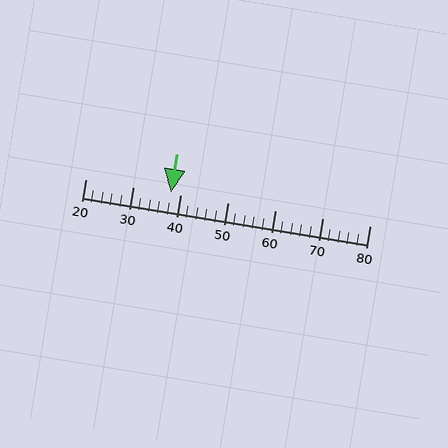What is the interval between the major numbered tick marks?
The major tick marks are spaced 10 units apart.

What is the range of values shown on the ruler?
The ruler shows values from 20 to 80.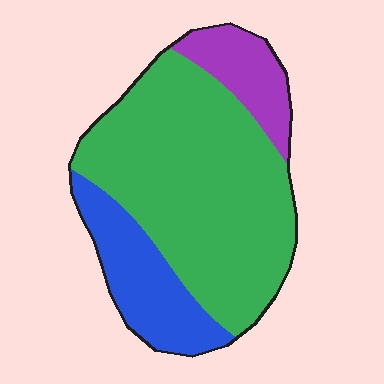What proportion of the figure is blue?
Blue takes up about one fifth (1/5) of the figure.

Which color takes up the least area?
Purple, at roughly 15%.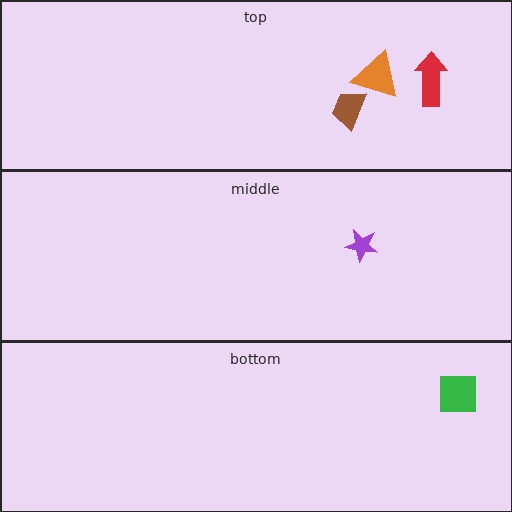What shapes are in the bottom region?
The green square.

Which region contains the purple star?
The middle region.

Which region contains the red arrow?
The top region.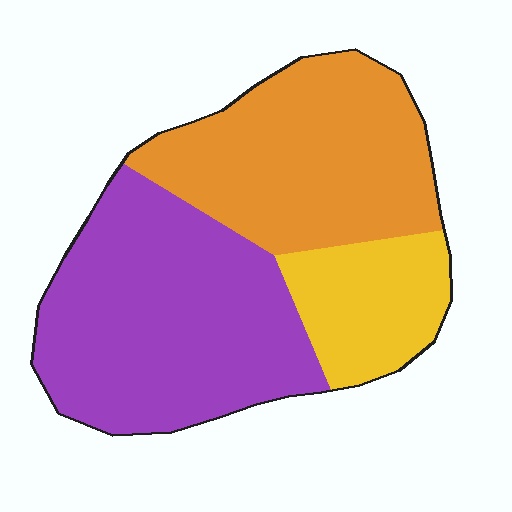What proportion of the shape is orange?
Orange covers around 35% of the shape.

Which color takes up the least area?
Yellow, at roughly 15%.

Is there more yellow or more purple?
Purple.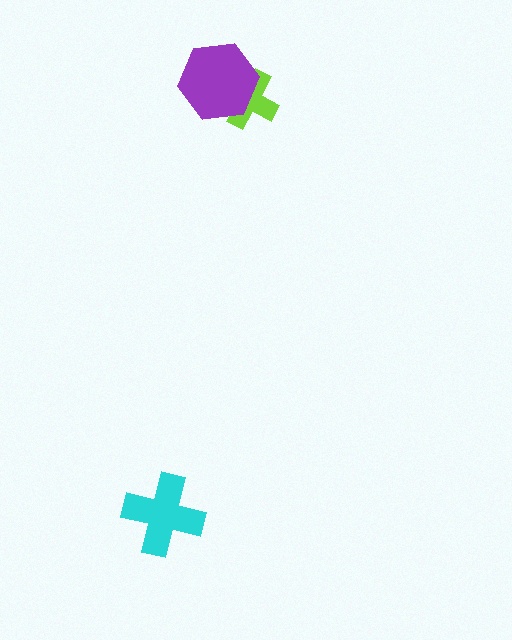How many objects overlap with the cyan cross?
0 objects overlap with the cyan cross.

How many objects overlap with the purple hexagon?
1 object overlaps with the purple hexagon.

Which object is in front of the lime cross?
The purple hexagon is in front of the lime cross.